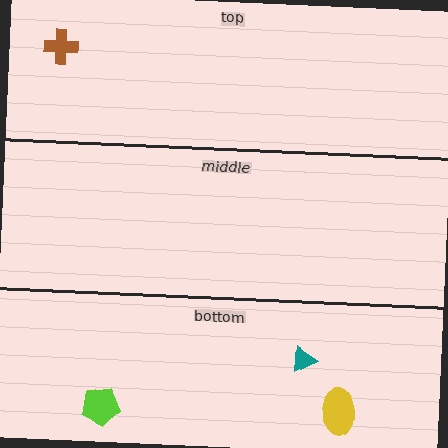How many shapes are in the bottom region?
3.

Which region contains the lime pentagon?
The bottom region.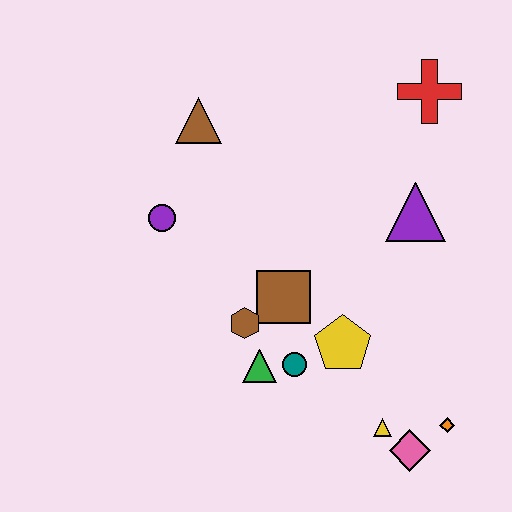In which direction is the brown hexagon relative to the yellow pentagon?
The brown hexagon is to the left of the yellow pentagon.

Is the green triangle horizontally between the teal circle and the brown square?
No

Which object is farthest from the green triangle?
The red cross is farthest from the green triangle.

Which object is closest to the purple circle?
The brown triangle is closest to the purple circle.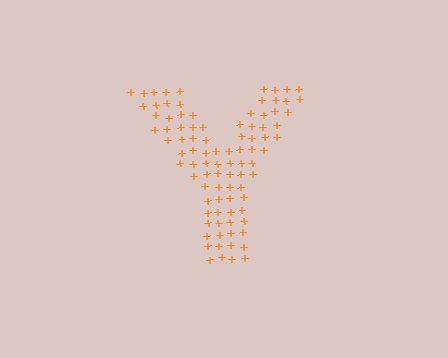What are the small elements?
The small elements are plus signs.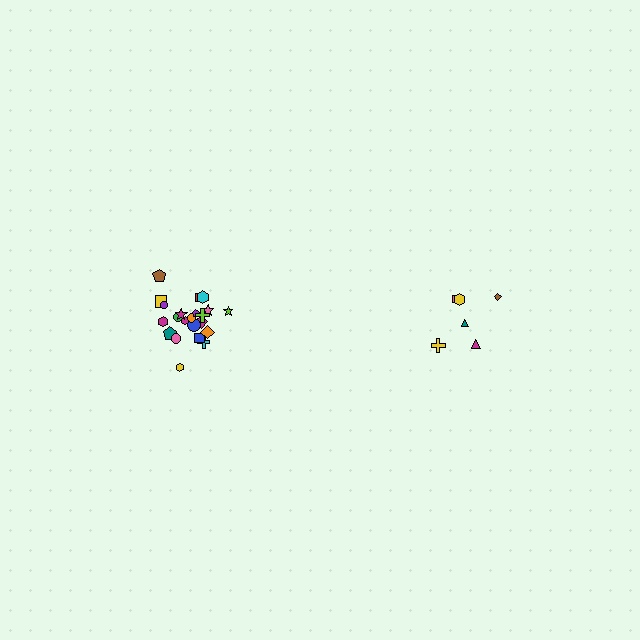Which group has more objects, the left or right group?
The left group.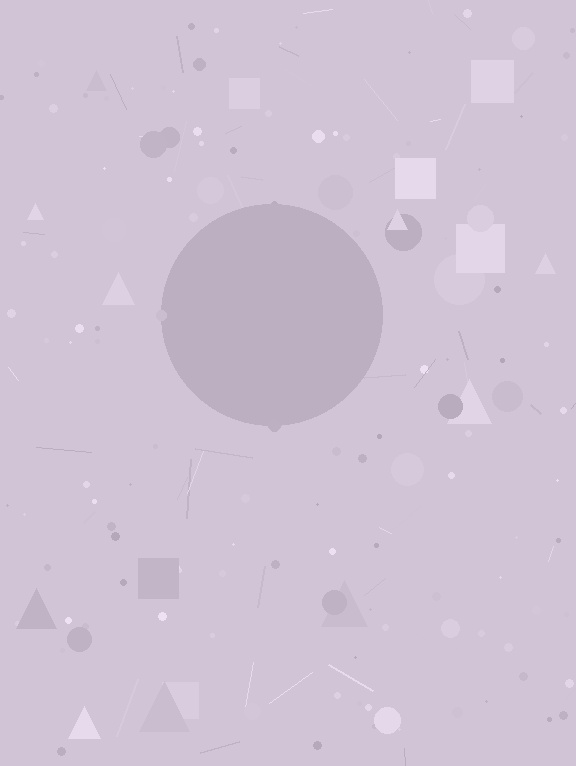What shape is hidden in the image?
A circle is hidden in the image.